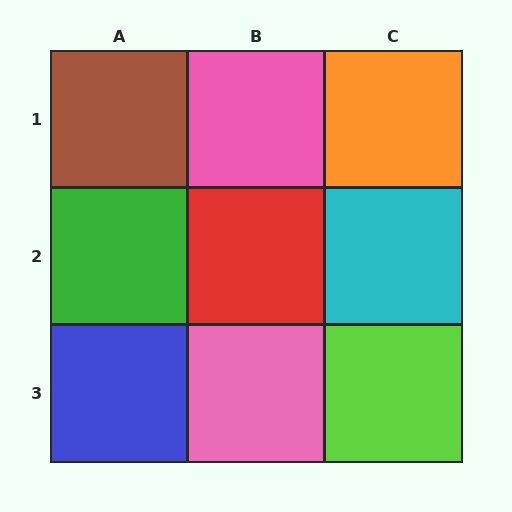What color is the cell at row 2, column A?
Green.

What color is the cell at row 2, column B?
Red.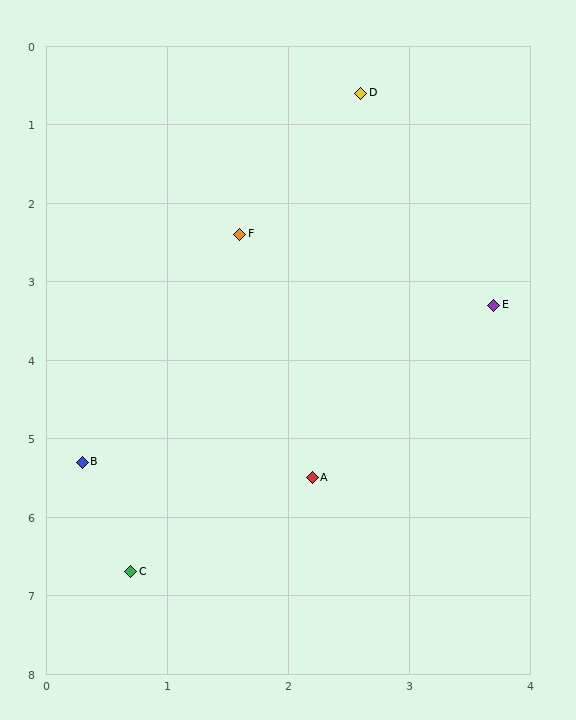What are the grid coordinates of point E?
Point E is at approximately (3.7, 3.3).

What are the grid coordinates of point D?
Point D is at approximately (2.6, 0.6).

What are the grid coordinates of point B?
Point B is at approximately (0.3, 5.3).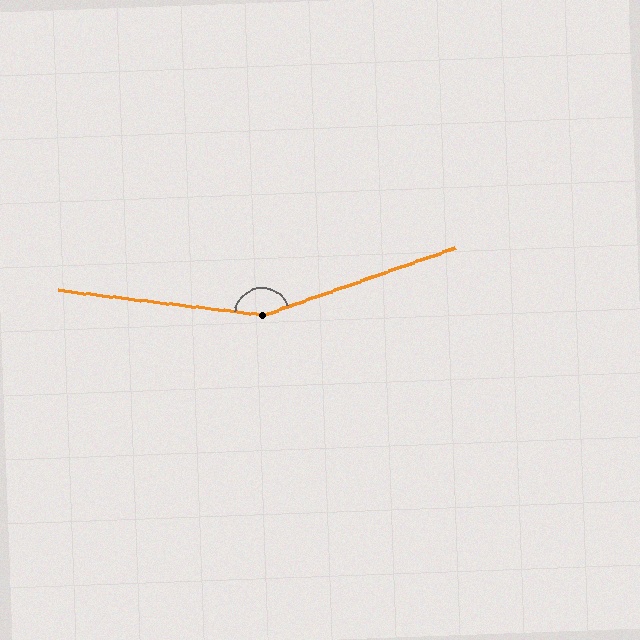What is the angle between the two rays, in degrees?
Approximately 154 degrees.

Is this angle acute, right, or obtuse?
It is obtuse.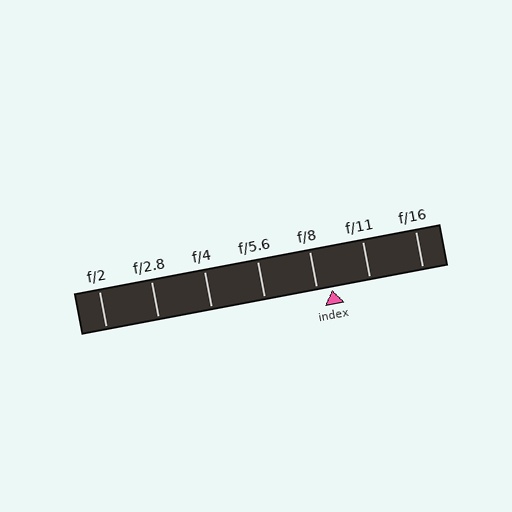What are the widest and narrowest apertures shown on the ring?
The widest aperture shown is f/2 and the narrowest is f/16.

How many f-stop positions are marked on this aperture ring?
There are 7 f-stop positions marked.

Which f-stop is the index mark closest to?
The index mark is closest to f/8.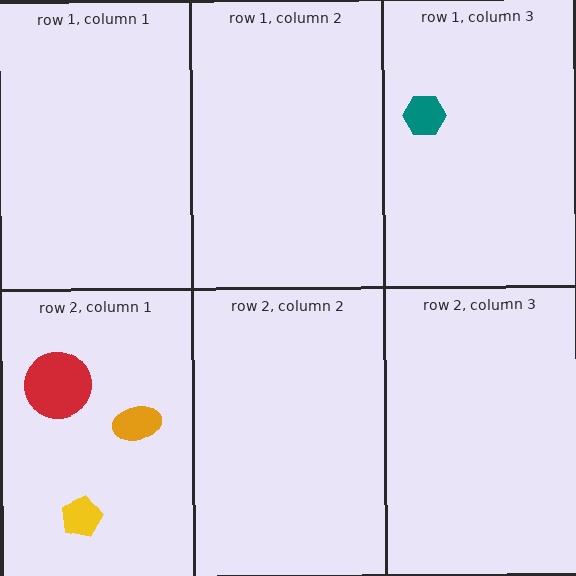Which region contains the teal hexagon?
The row 1, column 3 region.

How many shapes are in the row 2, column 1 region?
3.